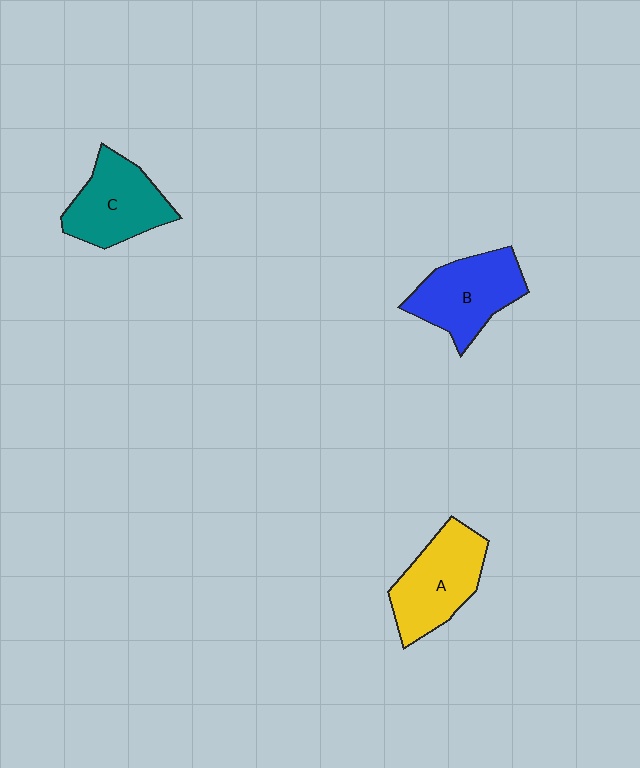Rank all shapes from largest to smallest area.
From largest to smallest: A (yellow), B (blue), C (teal).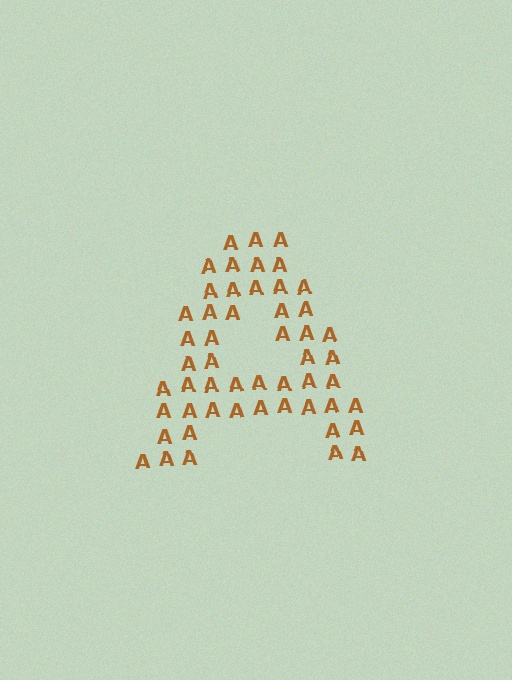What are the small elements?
The small elements are letter A's.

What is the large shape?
The large shape is the letter A.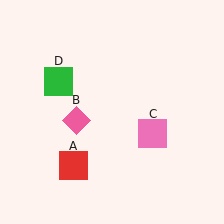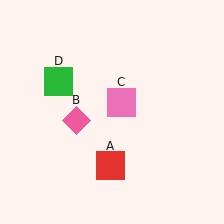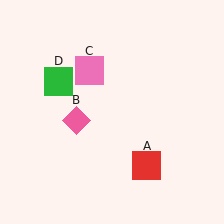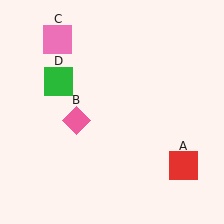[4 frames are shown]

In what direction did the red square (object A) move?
The red square (object A) moved right.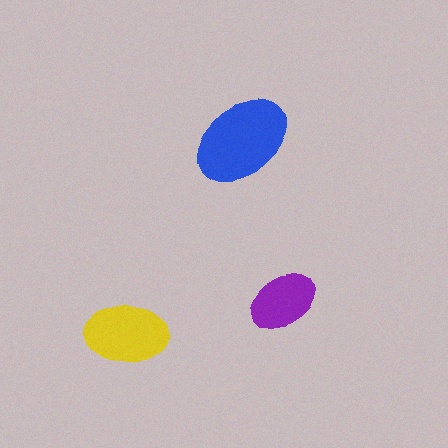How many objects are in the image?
There are 3 objects in the image.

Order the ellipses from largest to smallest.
the blue one, the yellow one, the purple one.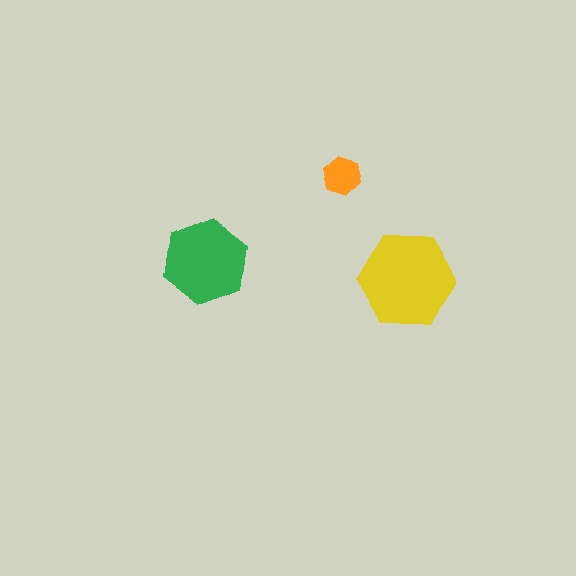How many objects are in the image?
There are 3 objects in the image.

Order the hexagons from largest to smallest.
the yellow one, the green one, the orange one.